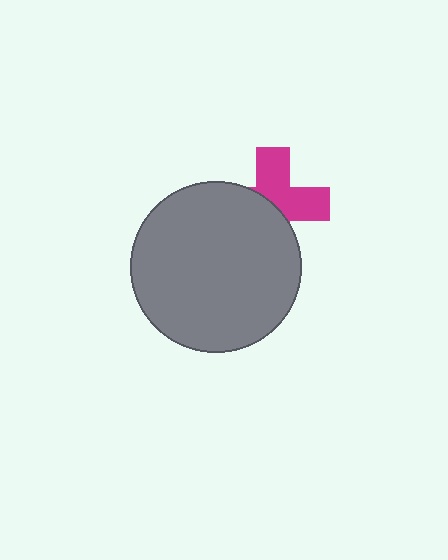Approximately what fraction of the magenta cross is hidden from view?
Roughly 50% of the magenta cross is hidden behind the gray circle.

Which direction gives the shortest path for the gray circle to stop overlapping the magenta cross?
Moving toward the lower-left gives the shortest separation.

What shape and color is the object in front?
The object in front is a gray circle.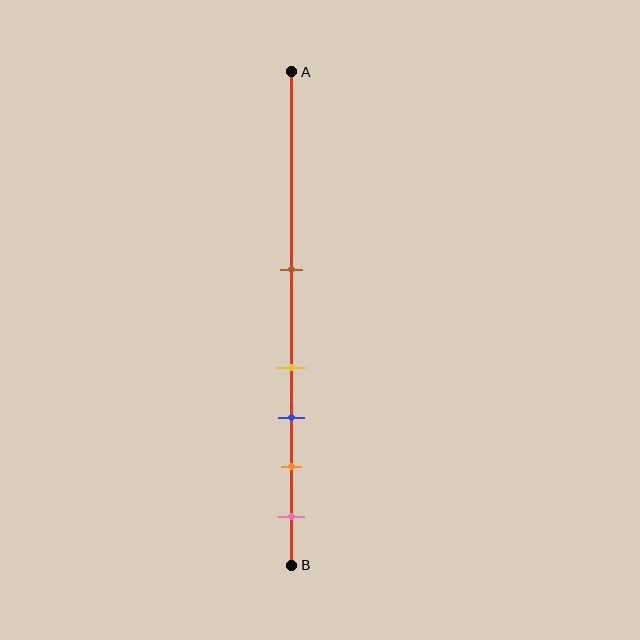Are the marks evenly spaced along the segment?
No, the marks are not evenly spaced.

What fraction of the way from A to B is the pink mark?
The pink mark is approximately 90% (0.9) of the way from A to B.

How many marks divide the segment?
There are 5 marks dividing the segment.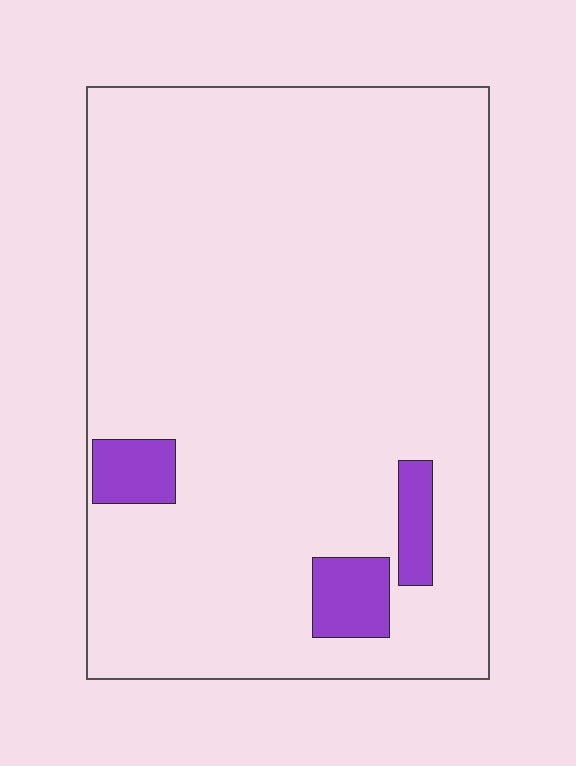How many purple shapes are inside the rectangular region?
3.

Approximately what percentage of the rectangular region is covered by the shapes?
Approximately 5%.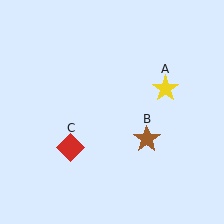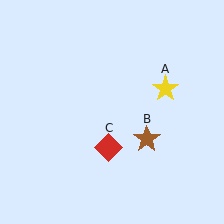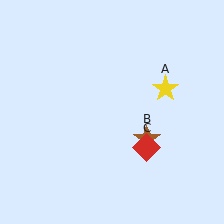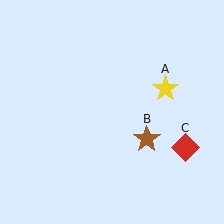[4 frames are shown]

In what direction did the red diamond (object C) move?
The red diamond (object C) moved right.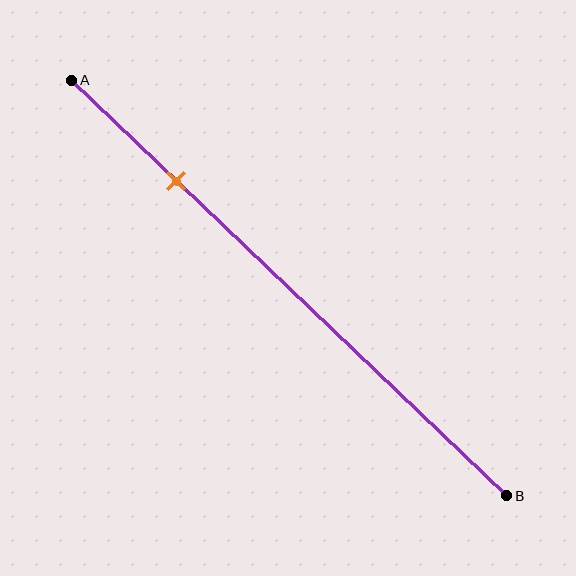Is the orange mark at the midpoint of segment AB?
No, the mark is at about 25% from A, not at the 50% midpoint.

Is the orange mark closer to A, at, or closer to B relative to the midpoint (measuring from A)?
The orange mark is closer to point A than the midpoint of segment AB.